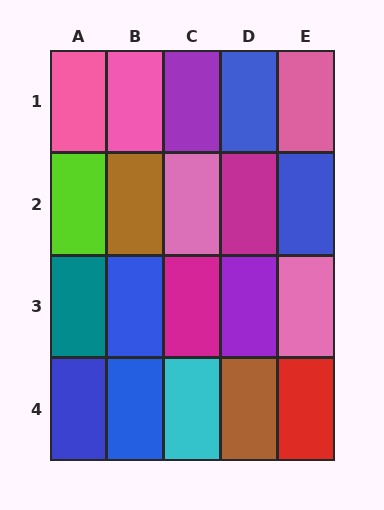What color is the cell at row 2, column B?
Brown.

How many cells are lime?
1 cell is lime.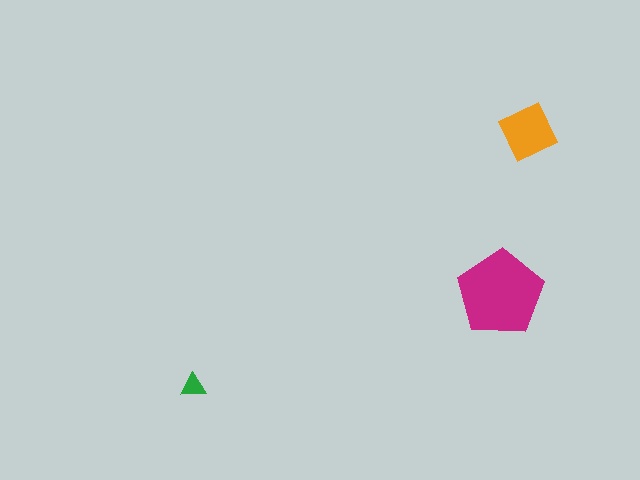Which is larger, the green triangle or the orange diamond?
The orange diamond.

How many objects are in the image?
There are 3 objects in the image.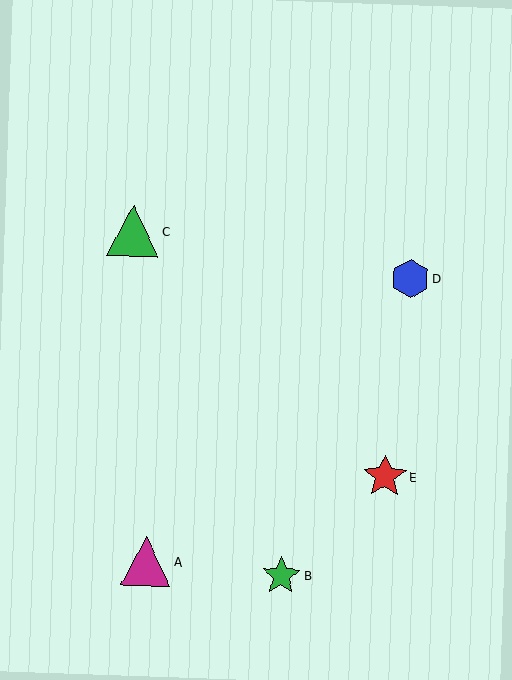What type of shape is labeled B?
Shape B is a green star.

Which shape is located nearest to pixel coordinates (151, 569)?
The magenta triangle (labeled A) at (146, 562) is nearest to that location.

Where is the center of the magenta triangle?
The center of the magenta triangle is at (146, 562).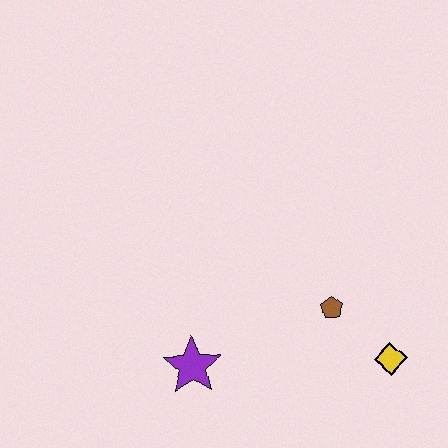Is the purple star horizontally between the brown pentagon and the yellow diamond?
No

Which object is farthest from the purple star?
The yellow diamond is farthest from the purple star.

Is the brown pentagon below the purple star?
No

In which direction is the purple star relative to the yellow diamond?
The purple star is to the left of the yellow diamond.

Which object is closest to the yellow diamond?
The brown pentagon is closest to the yellow diamond.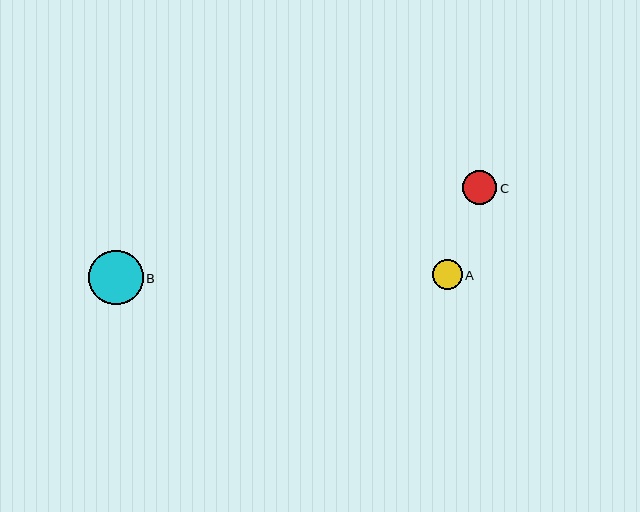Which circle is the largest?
Circle B is the largest with a size of approximately 54 pixels.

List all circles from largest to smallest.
From largest to smallest: B, C, A.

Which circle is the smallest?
Circle A is the smallest with a size of approximately 30 pixels.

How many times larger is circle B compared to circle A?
Circle B is approximately 1.8 times the size of circle A.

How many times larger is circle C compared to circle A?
Circle C is approximately 1.2 times the size of circle A.